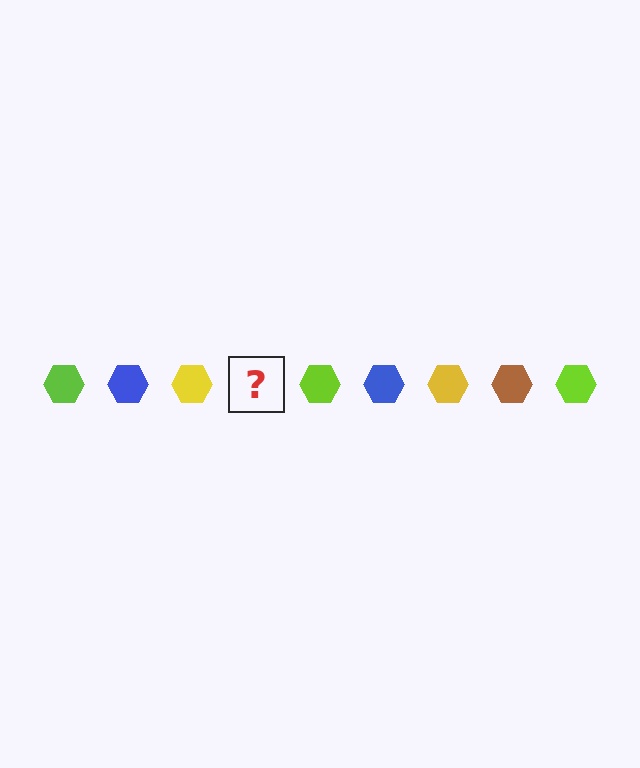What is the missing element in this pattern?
The missing element is a brown hexagon.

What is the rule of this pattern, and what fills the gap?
The rule is that the pattern cycles through lime, blue, yellow, brown hexagons. The gap should be filled with a brown hexagon.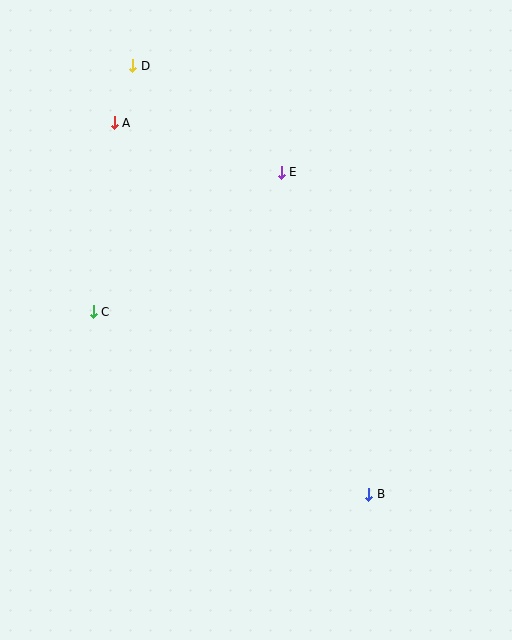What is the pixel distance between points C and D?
The distance between C and D is 249 pixels.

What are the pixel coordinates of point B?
Point B is at (369, 494).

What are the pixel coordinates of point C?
Point C is at (93, 312).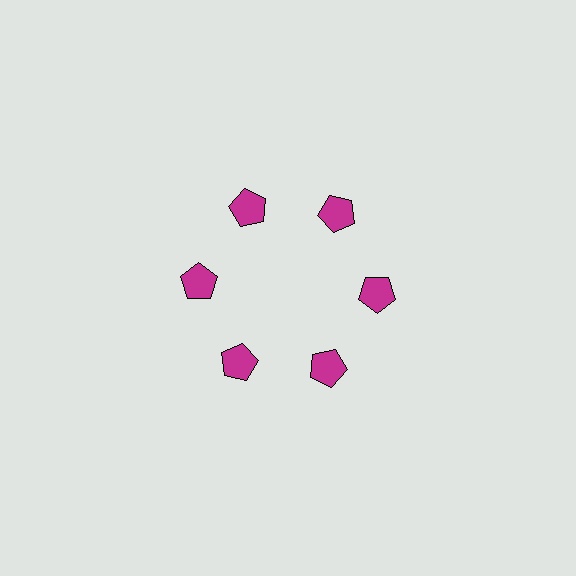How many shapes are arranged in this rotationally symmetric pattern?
There are 6 shapes, arranged in 6 groups of 1.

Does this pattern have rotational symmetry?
Yes, this pattern has 6-fold rotational symmetry. It looks the same after rotating 60 degrees around the center.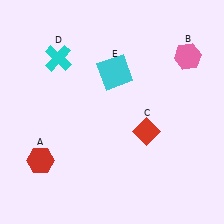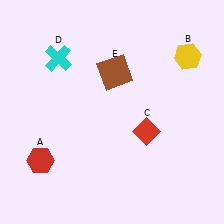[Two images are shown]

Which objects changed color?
B changed from pink to yellow. E changed from cyan to brown.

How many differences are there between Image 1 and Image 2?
There are 2 differences between the two images.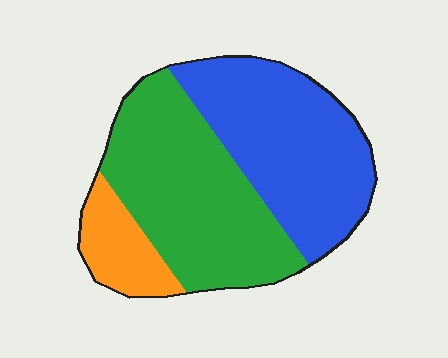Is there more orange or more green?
Green.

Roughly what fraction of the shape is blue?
Blue covers about 40% of the shape.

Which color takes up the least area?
Orange, at roughly 15%.